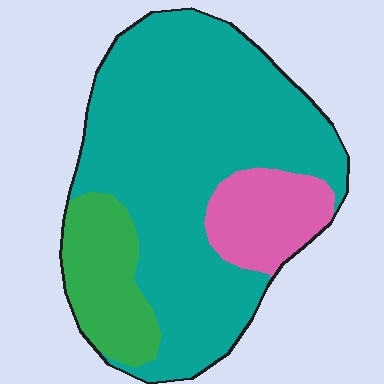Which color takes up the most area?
Teal, at roughly 70%.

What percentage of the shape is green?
Green takes up less than a quarter of the shape.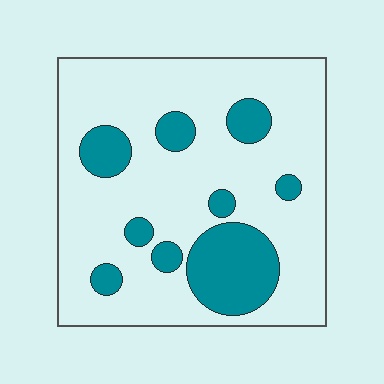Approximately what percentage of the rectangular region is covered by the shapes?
Approximately 20%.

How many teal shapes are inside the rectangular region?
9.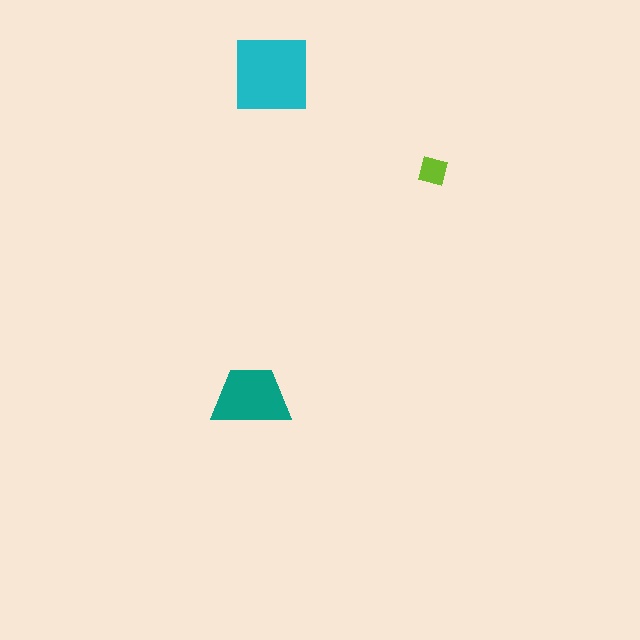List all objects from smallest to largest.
The lime square, the teal trapezoid, the cyan square.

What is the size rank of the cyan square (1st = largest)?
1st.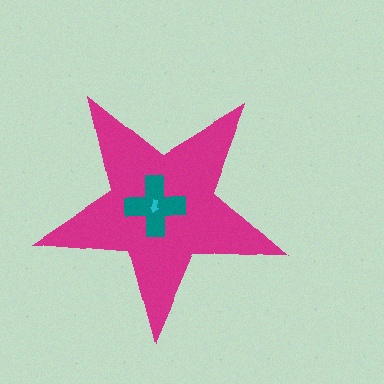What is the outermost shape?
The magenta star.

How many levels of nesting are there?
3.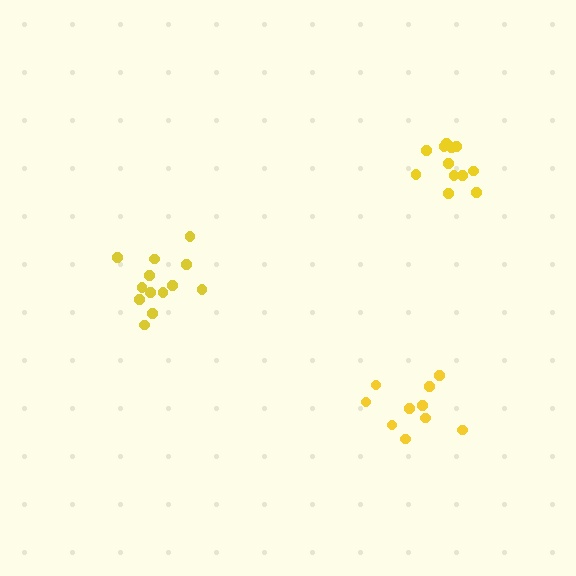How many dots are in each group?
Group 1: 13 dots, Group 2: 10 dots, Group 3: 12 dots (35 total).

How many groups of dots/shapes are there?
There are 3 groups.